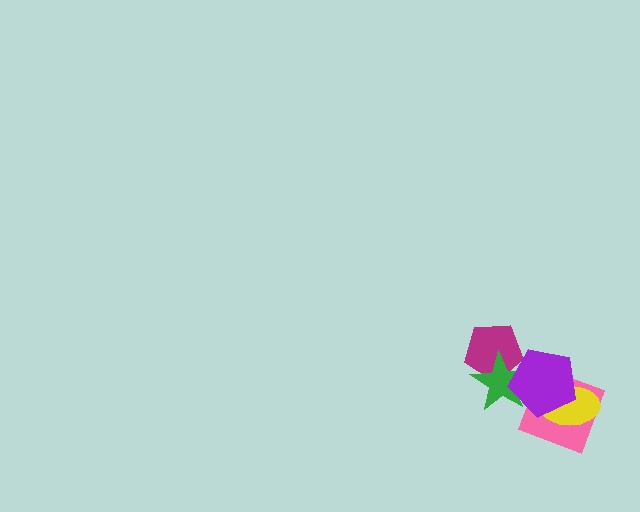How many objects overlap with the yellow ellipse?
2 objects overlap with the yellow ellipse.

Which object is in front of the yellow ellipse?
The purple pentagon is in front of the yellow ellipse.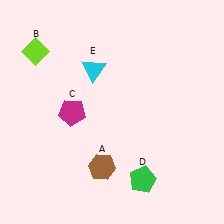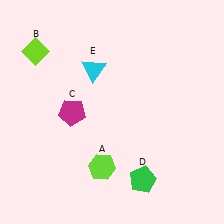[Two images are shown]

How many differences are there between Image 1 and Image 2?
There is 1 difference between the two images.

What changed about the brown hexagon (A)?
In Image 1, A is brown. In Image 2, it changed to lime.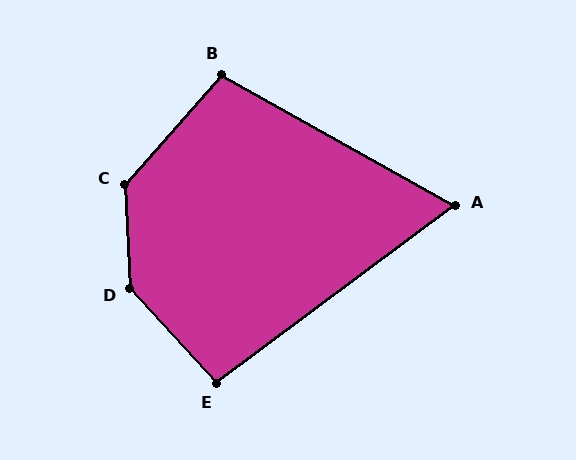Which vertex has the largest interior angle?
D, at approximately 140 degrees.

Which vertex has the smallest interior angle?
A, at approximately 66 degrees.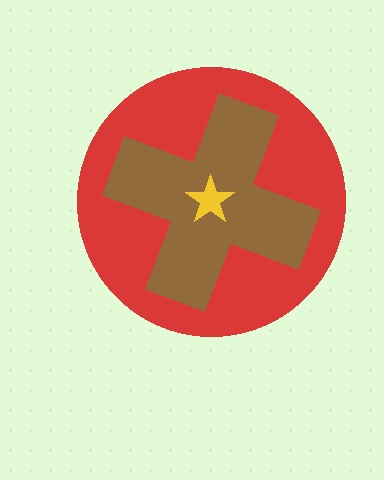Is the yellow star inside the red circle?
Yes.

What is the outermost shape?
The red circle.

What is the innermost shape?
The yellow star.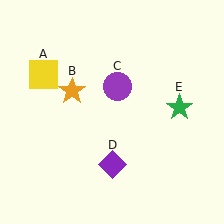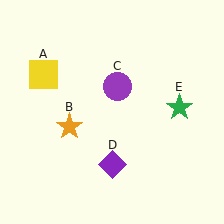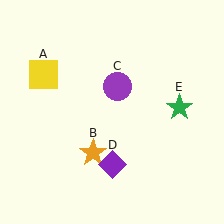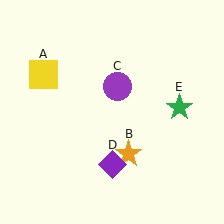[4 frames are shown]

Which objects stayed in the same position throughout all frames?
Yellow square (object A) and purple circle (object C) and purple diamond (object D) and green star (object E) remained stationary.